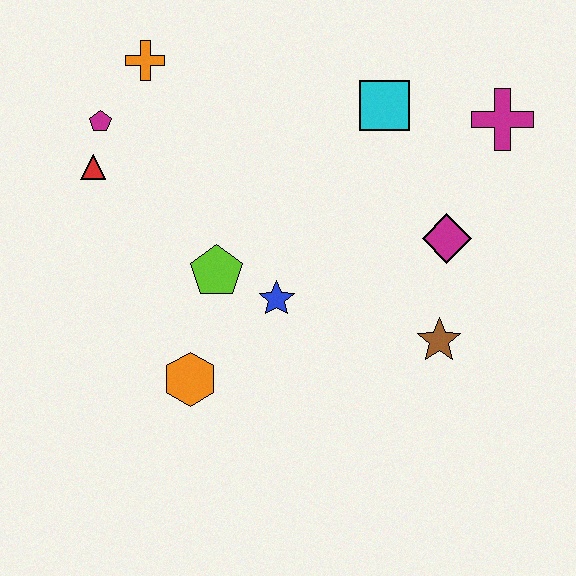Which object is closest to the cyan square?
The magenta cross is closest to the cyan square.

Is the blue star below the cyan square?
Yes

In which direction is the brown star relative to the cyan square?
The brown star is below the cyan square.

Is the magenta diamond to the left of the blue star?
No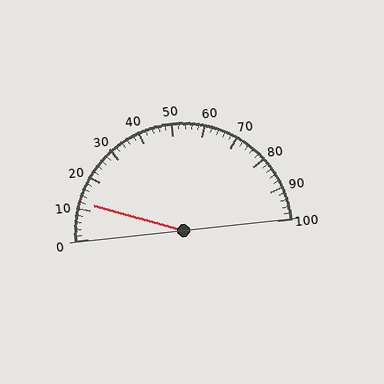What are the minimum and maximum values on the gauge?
The gauge ranges from 0 to 100.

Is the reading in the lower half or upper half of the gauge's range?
The reading is in the lower half of the range (0 to 100).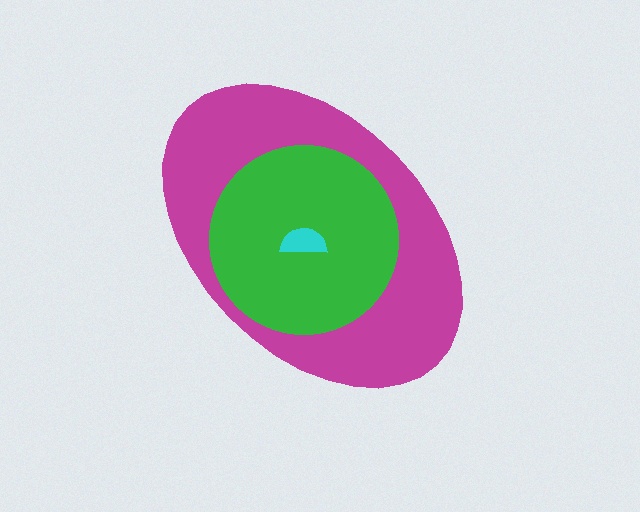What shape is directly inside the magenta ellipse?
The green circle.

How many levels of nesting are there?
3.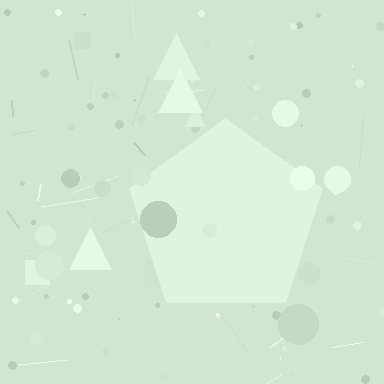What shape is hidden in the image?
A pentagon is hidden in the image.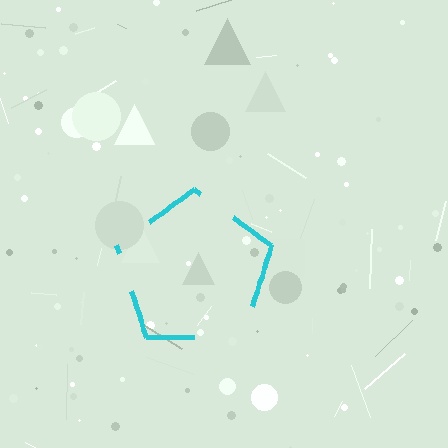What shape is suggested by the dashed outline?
The dashed outline suggests a pentagon.